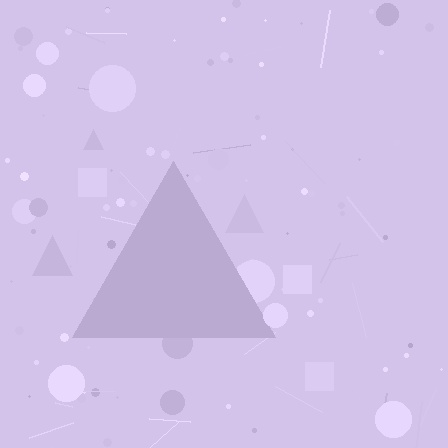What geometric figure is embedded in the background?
A triangle is embedded in the background.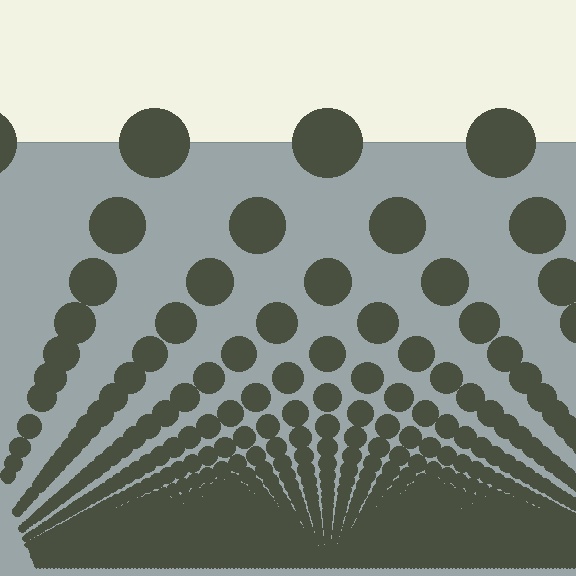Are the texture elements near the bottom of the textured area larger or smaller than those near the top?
Smaller. The gradient is inverted — elements near the bottom are smaller and denser.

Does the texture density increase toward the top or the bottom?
Density increases toward the bottom.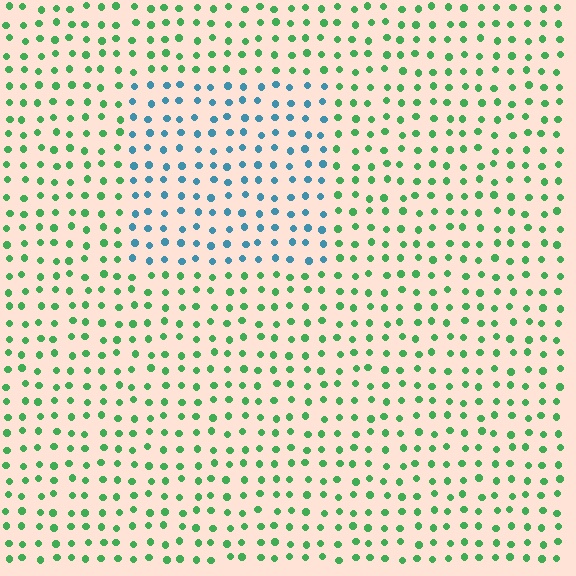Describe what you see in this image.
The image is filled with small green elements in a uniform arrangement. A rectangle-shaped region is visible where the elements are tinted to a slightly different hue, forming a subtle color boundary.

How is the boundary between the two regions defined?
The boundary is defined purely by a slight shift in hue (about 64 degrees). Spacing, size, and orientation are identical on both sides.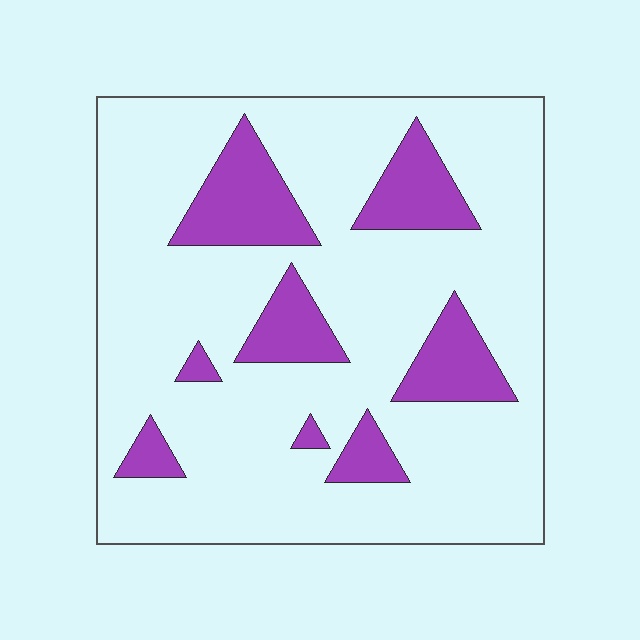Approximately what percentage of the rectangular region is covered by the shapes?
Approximately 20%.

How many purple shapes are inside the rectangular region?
8.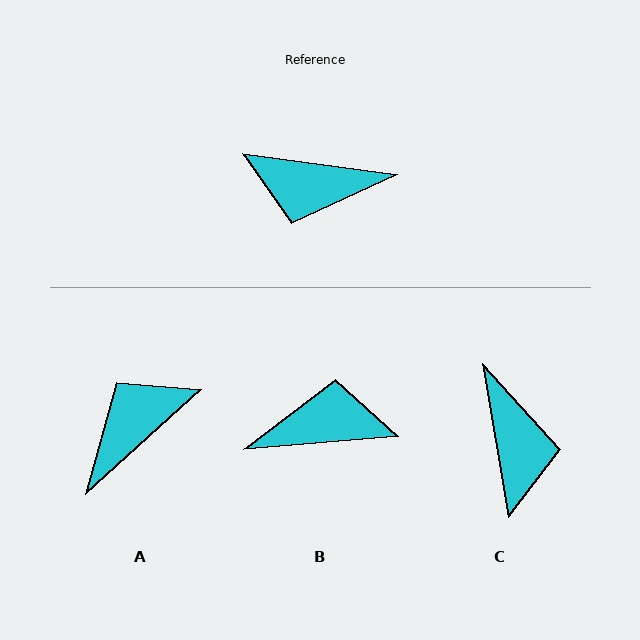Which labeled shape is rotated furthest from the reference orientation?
B, about 167 degrees away.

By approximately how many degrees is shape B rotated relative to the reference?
Approximately 167 degrees clockwise.